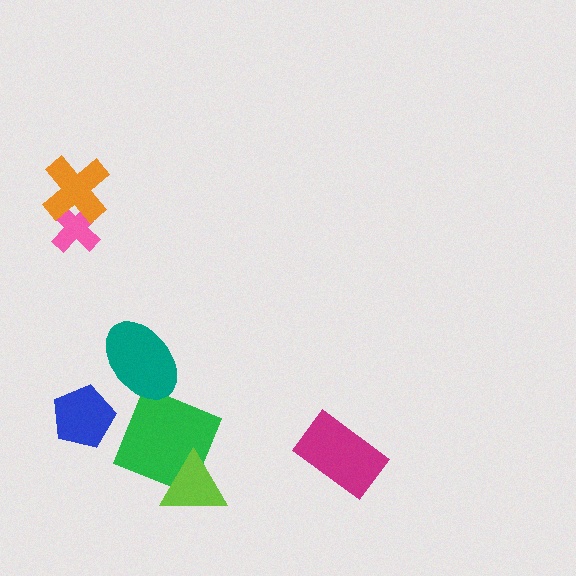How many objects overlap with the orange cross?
1 object overlaps with the orange cross.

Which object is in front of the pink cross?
The orange cross is in front of the pink cross.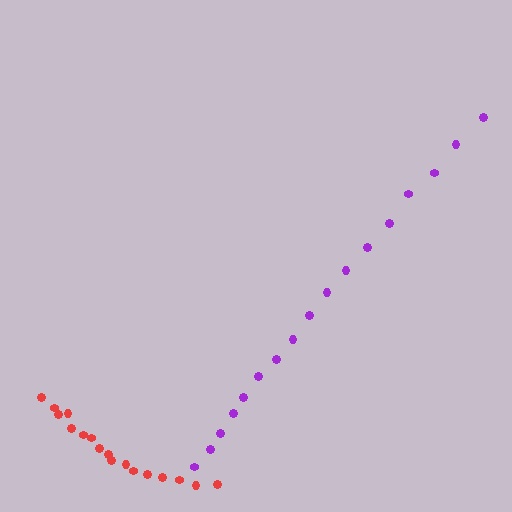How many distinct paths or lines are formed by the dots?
There are 2 distinct paths.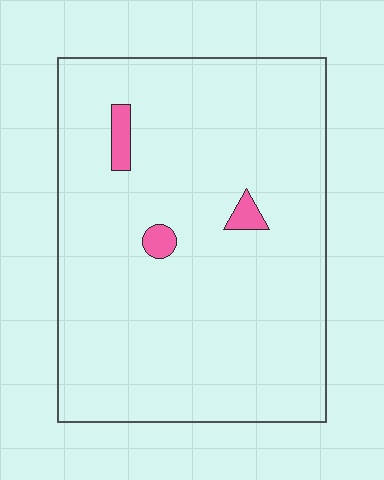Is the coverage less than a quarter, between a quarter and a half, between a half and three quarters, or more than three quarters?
Less than a quarter.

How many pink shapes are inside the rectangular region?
3.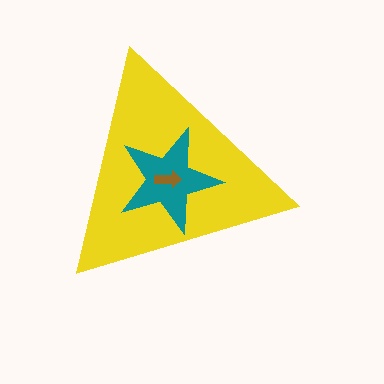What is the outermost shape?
The yellow triangle.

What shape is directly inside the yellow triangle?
The teal star.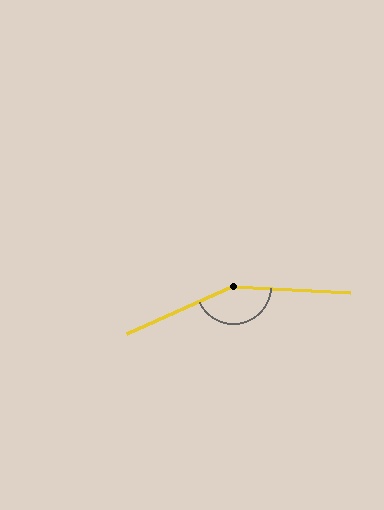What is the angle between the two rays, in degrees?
Approximately 153 degrees.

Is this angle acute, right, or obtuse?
It is obtuse.